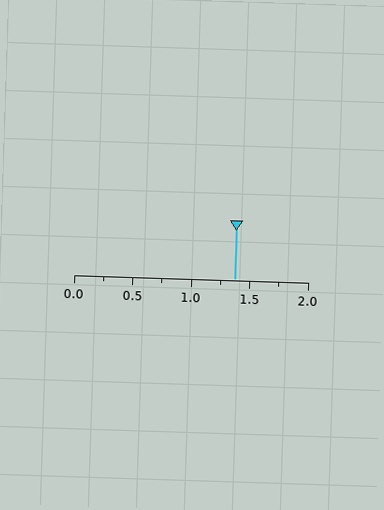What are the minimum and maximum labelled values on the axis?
The axis runs from 0.0 to 2.0.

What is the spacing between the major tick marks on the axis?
The major ticks are spaced 0.5 apart.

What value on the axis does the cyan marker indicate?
The marker indicates approximately 1.38.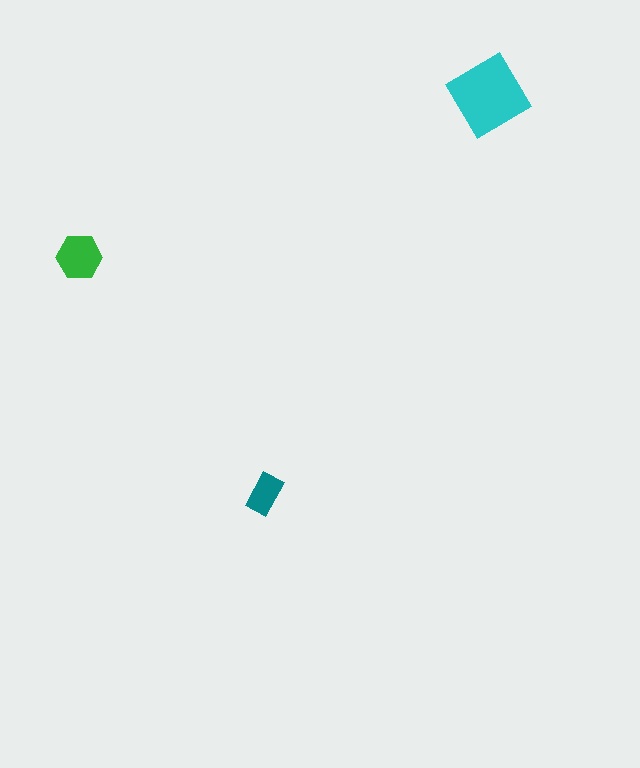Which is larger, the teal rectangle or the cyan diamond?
The cyan diamond.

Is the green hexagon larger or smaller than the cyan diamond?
Smaller.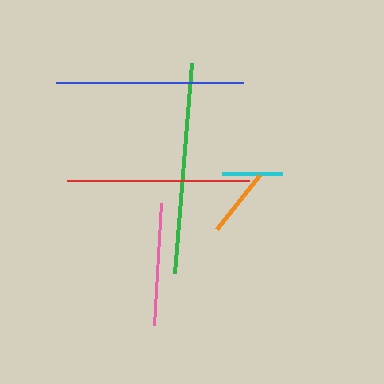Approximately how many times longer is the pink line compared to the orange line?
The pink line is approximately 1.8 times the length of the orange line.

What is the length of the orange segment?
The orange segment is approximately 69 pixels long.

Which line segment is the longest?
The green line is the longest at approximately 211 pixels.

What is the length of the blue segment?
The blue segment is approximately 187 pixels long.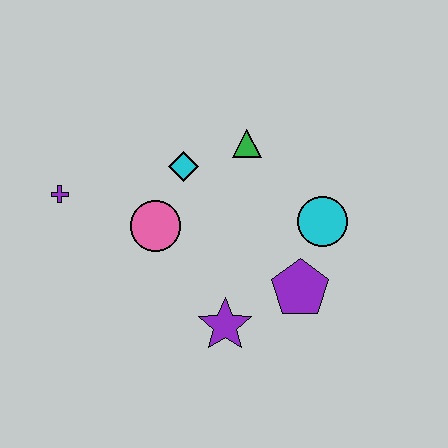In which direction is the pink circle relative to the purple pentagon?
The pink circle is to the left of the purple pentagon.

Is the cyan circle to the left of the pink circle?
No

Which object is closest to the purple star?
The purple pentagon is closest to the purple star.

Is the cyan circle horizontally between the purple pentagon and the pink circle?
No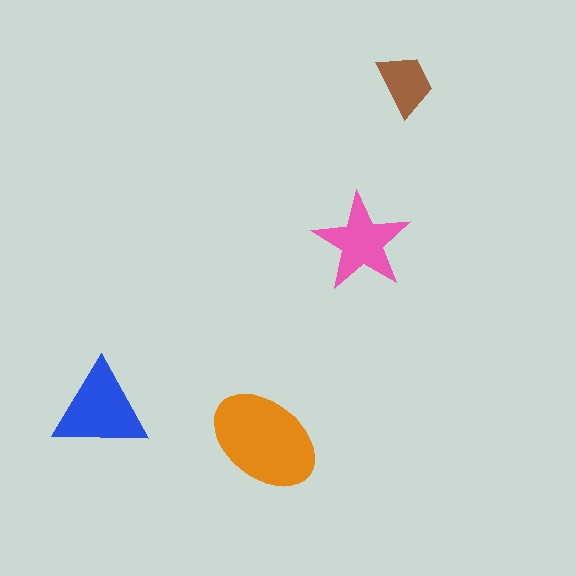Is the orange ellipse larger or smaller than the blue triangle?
Larger.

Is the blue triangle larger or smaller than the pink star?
Larger.